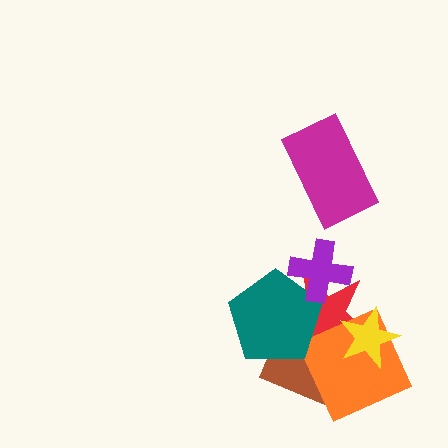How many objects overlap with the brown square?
3 objects overlap with the brown square.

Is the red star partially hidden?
Yes, it is partially covered by another shape.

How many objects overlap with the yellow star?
2 objects overlap with the yellow star.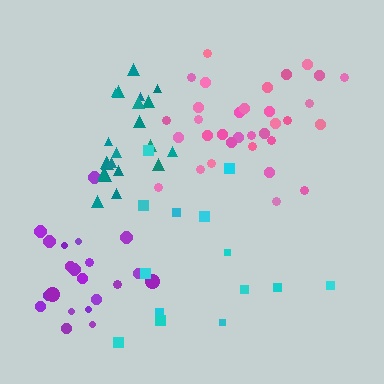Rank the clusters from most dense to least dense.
teal, pink, purple, cyan.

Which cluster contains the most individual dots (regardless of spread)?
Pink (33).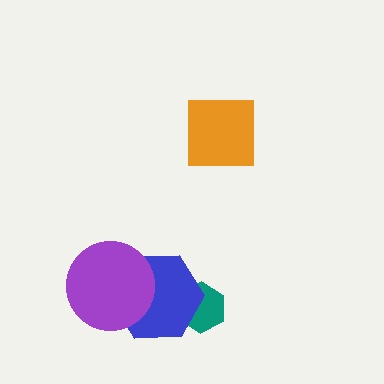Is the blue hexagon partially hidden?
Yes, it is partially covered by another shape.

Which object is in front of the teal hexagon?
The blue hexagon is in front of the teal hexagon.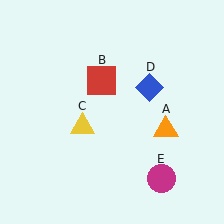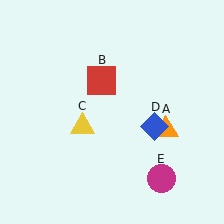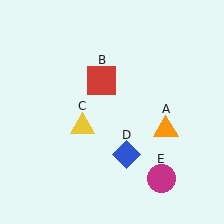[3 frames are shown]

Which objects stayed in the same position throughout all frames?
Orange triangle (object A) and red square (object B) and yellow triangle (object C) and magenta circle (object E) remained stationary.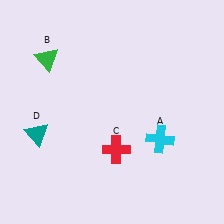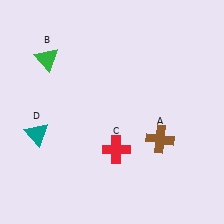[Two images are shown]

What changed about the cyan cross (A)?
In Image 1, A is cyan. In Image 2, it changed to brown.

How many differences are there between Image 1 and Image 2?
There is 1 difference between the two images.